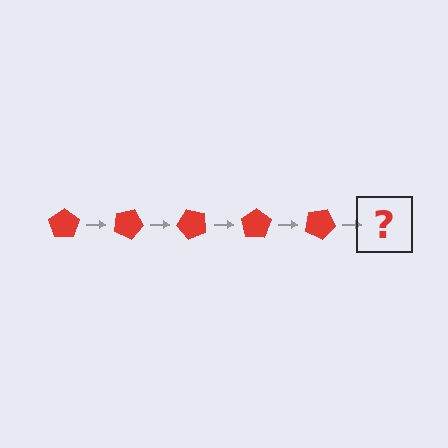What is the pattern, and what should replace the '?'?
The pattern is that the pentagon rotates 25 degrees each step. The '?' should be a red pentagon rotated 125 degrees.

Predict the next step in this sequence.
The next step is a red pentagon rotated 125 degrees.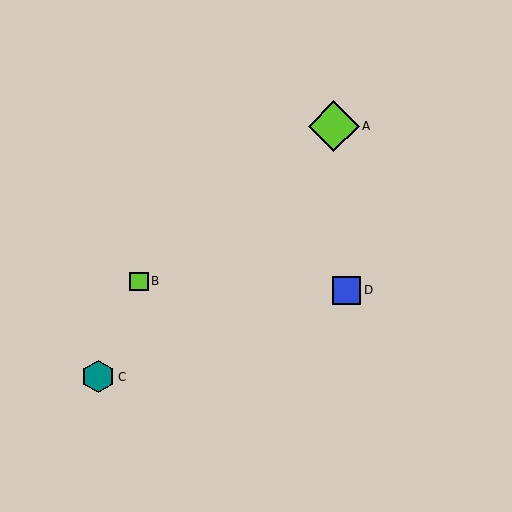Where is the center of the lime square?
The center of the lime square is at (139, 281).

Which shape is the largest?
The lime diamond (labeled A) is the largest.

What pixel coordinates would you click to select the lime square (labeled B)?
Click at (139, 281) to select the lime square B.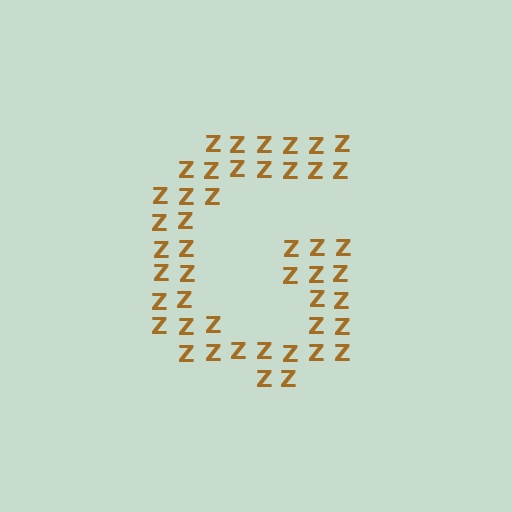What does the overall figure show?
The overall figure shows the letter G.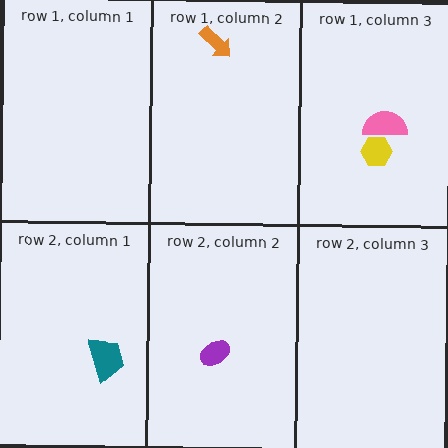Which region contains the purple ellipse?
The row 2, column 2 region.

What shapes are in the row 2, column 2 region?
The purple ellipse.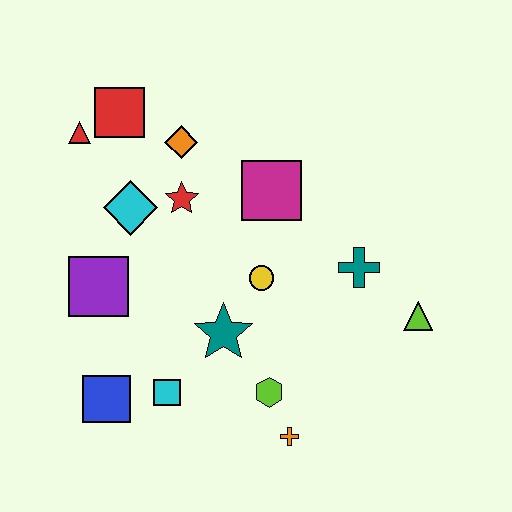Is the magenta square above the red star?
Yes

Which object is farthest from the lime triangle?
The red triangle is farthest from the lime triangle.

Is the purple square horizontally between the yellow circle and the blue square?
No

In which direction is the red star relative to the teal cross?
The red star is to the left of the teal cross.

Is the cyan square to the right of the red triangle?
Yes